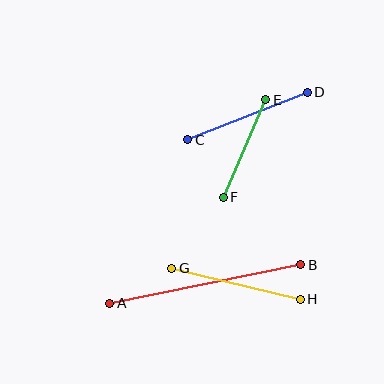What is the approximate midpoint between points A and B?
The midpoint is at approximately (205, 284) pixels.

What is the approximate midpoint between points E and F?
The midpoint is at approximately (245, 149) pixels.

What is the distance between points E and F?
The distance is approximately 106 pixels.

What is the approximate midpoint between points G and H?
The midpoint is at approximately (236, 284) pixels.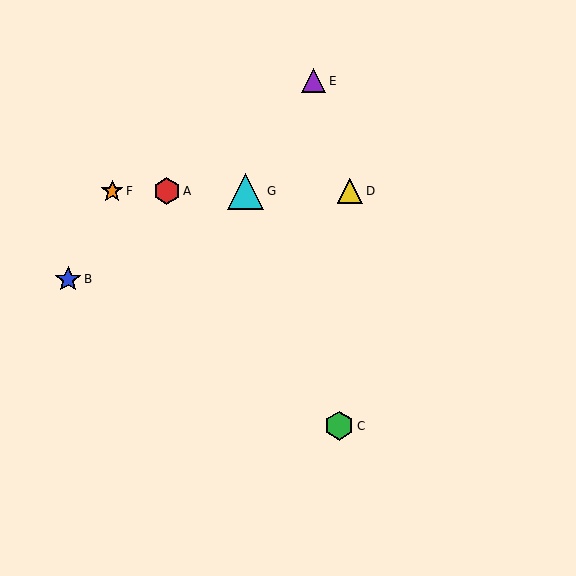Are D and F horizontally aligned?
Yes, both are at y≈191.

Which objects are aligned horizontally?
Objects A, D, F, G are aligned horizontally.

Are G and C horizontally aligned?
No, G is at y≈191 and C is at y≈426.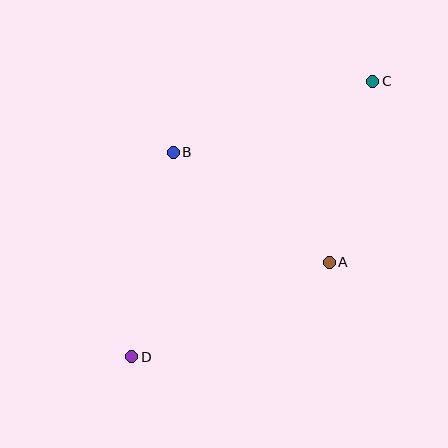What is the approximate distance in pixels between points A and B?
The distance between A and B is approximately 191 pixels.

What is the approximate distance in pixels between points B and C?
The distance between B and C is approximately 212 pixels.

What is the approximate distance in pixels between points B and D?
The distance between B and D is approximately 209 pixels.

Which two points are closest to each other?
Points A and C are closest to each other.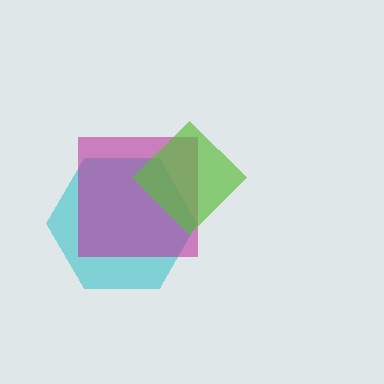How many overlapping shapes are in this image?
There are 3 overlapping shapes in the image.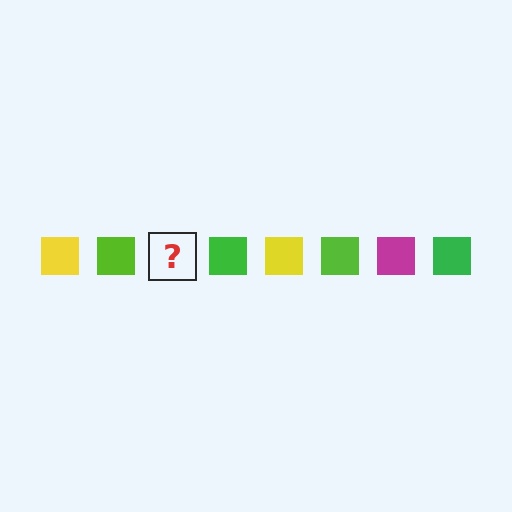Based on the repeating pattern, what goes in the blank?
The blank should be a magenta square.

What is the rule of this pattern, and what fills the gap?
The rule is that the pattern cycles through yellow, lime, magenta, green squares. The gap should be filled with a magenta square.